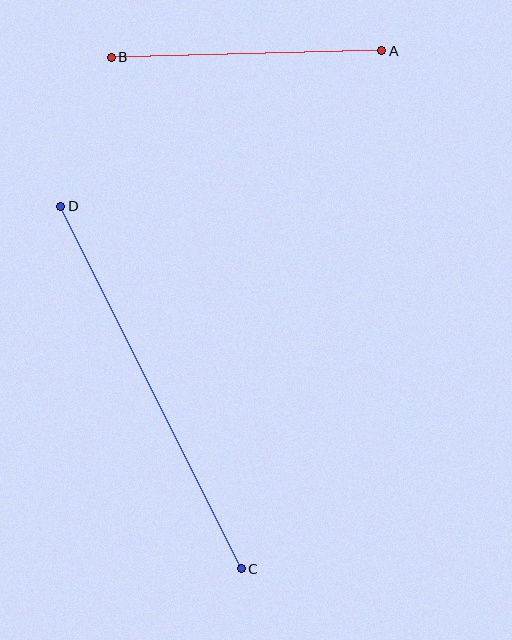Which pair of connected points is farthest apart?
Points C and D are farthest apart.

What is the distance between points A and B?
The distance is approximately 271 pixels.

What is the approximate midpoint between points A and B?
The midpoint is at approximately (246, 54) pixels.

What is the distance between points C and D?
The distance is approximately 405 pixels.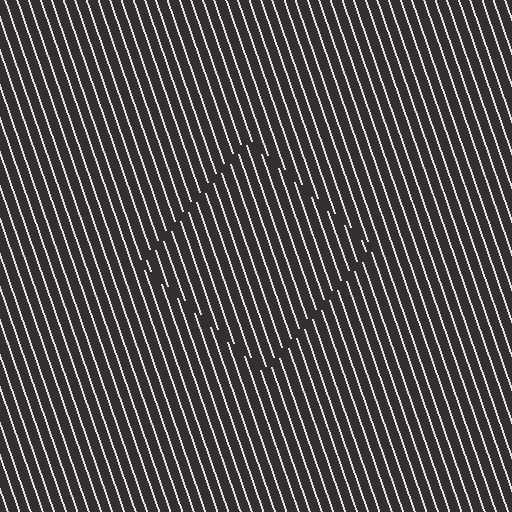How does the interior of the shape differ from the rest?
The interior of the shape contains the same grating, shifted by half a period — the contour is defined by the phase discontinuity where line-ends from the inner and outer gratings abut.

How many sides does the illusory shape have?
4 sides — the line-ends trace a square.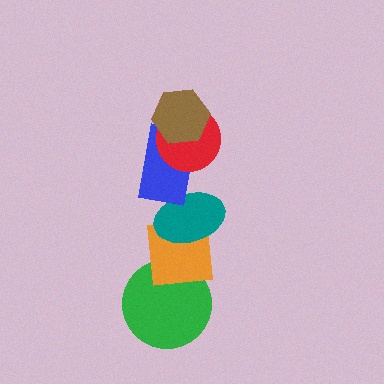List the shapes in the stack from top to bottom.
From top to bottom: the brown hexagon, the red circle, the blue rectangle, the teal ellipse, the orange square, the green circle.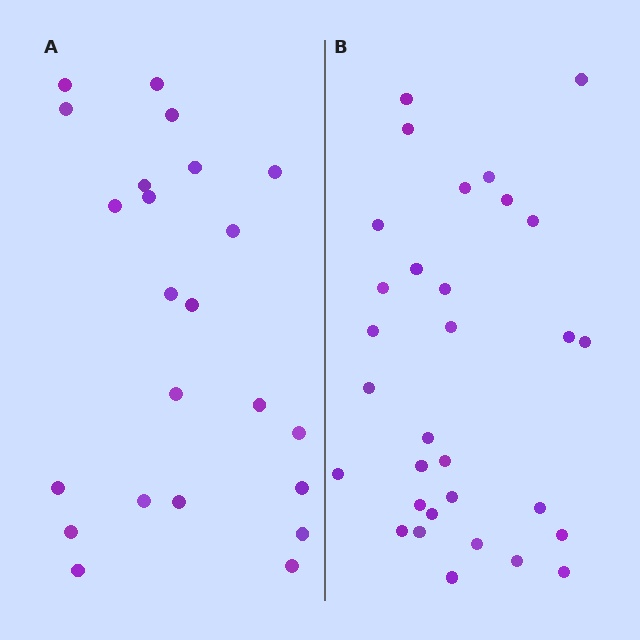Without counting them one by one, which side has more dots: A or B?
Region B (the right region) has more dots.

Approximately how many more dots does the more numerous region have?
Region B has roughly 8 or so more dots than region A.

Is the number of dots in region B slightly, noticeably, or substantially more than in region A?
Region B has noticeably more, but not dramatically so. The ratio is roughly 1.3 to 1.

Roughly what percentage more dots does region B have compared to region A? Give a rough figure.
About 35% more.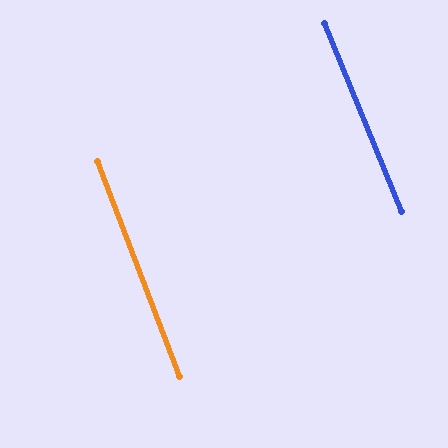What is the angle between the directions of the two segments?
Approximately 1 degree.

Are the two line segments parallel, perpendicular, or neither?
Parallel — their directions differ by only 1.4°.